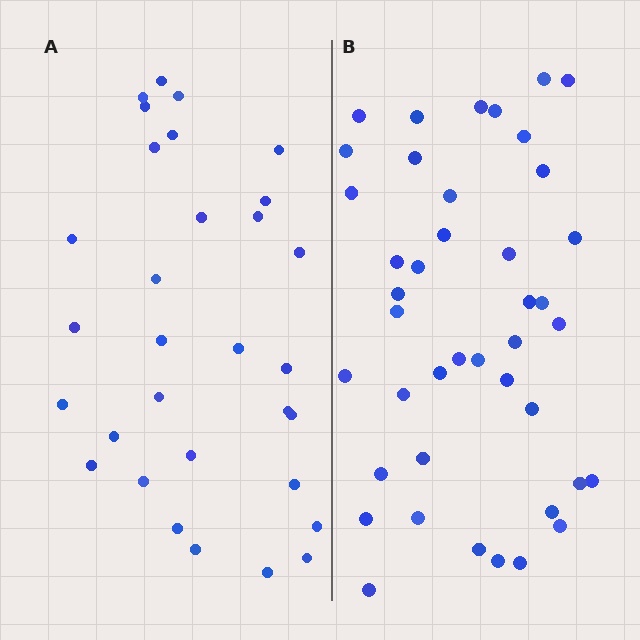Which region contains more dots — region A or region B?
Region B (the right region) has more dots.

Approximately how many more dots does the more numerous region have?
Region B has roughly 12 or so more dots than region A.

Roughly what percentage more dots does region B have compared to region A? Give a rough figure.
About 35% more.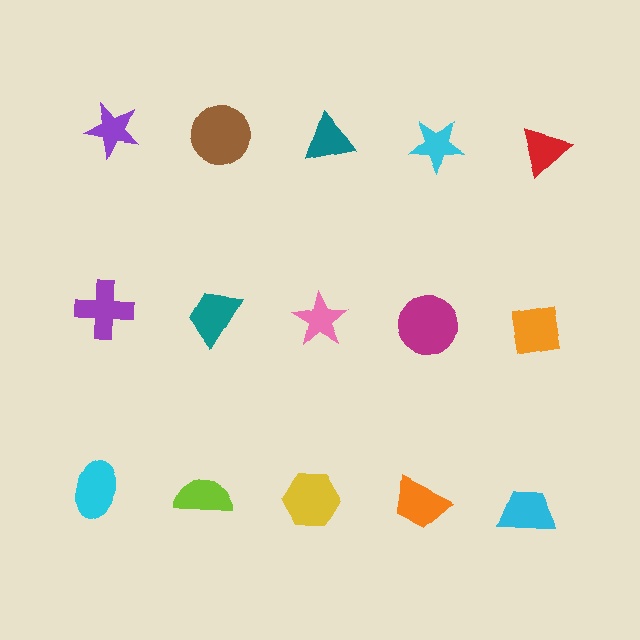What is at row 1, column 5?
A red triangle.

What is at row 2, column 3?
A pink star.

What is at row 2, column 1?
A purple cross.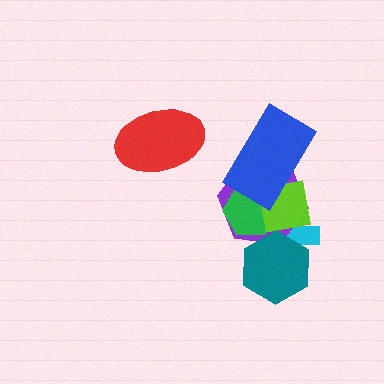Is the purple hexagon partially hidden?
Yes, it is partially covered by another shape.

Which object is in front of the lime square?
The blue rectangle is in front of the lime square.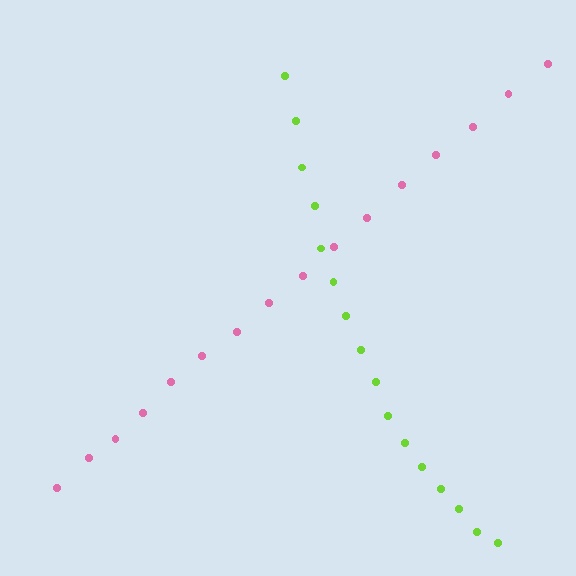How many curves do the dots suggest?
There are 2 distinct paths.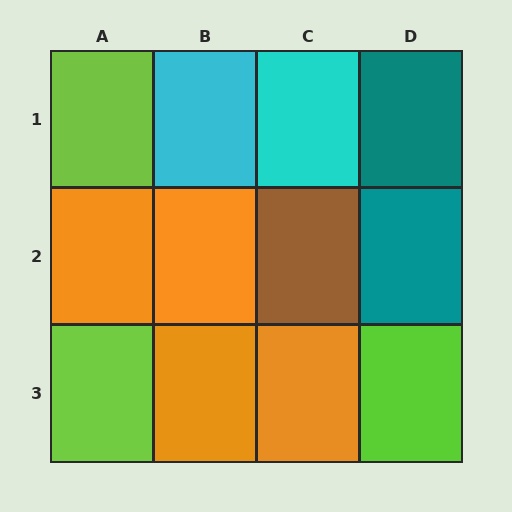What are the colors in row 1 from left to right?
Lime, cyan, cyan, teal.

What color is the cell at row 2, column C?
Brown.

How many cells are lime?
3 cells are lime.